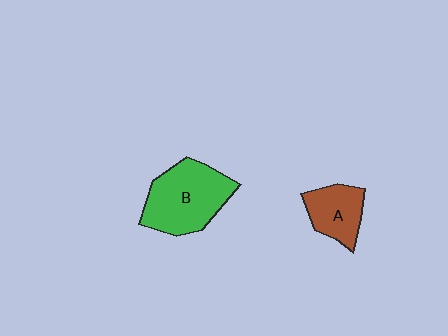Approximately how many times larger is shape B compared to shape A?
Approximately 1.8 times.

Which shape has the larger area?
Shape B (green).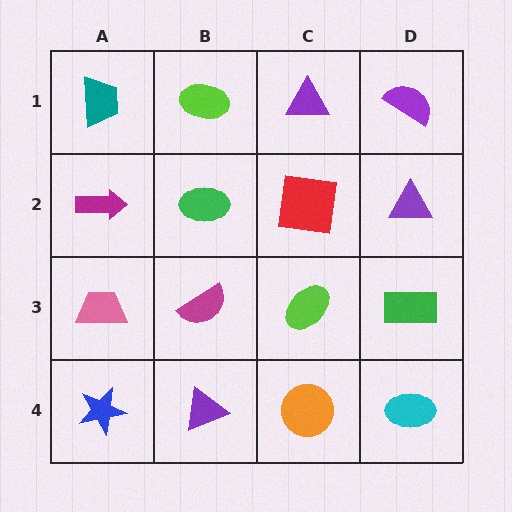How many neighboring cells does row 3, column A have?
3.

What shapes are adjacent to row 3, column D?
A purple triangle (row 2, column D), a cyan ellipse (row 4, column D), a lime ellipse (row 3, column C).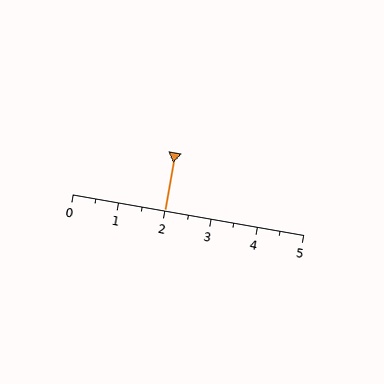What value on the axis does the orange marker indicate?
The marker indicates approximately 2.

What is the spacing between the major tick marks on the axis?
The major ticks are spaced 1 apart.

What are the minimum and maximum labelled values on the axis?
The axis runs from 0 to 5.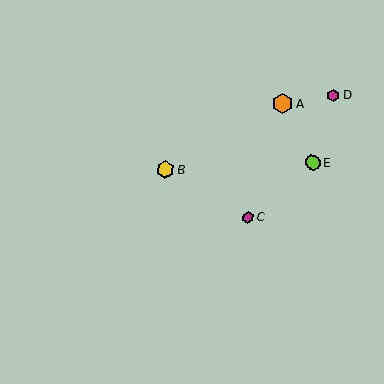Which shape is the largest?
The orange hexagon (labeled A) is the largest.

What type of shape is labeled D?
Shape D is a magenta hexagon.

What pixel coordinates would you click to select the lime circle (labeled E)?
Click at (313, 162) to select the lime circle E.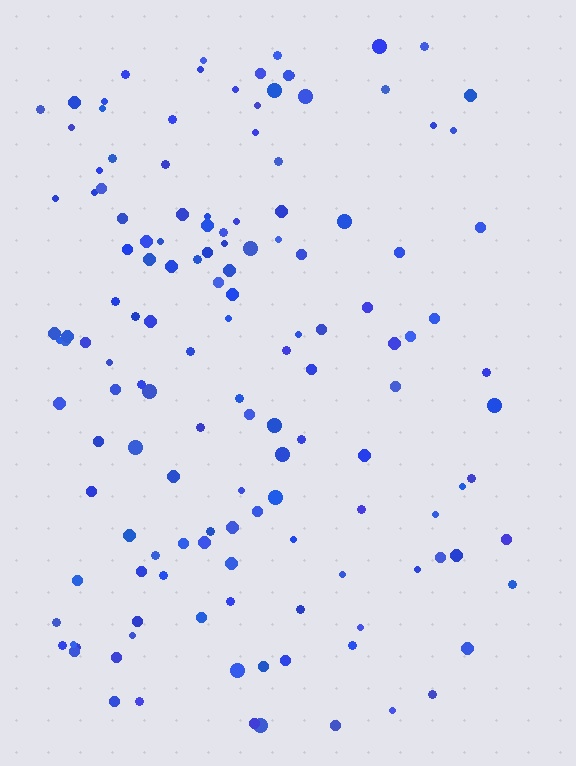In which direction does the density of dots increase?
From right to left, with the left side densest.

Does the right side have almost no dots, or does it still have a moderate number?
Still a moderate number, just noticeably fewer than the left.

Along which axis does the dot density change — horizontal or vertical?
Horizontal.